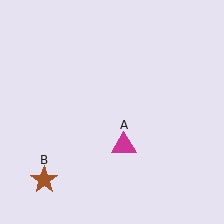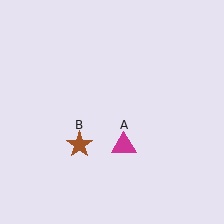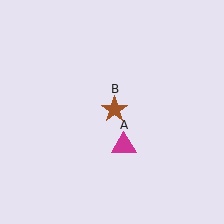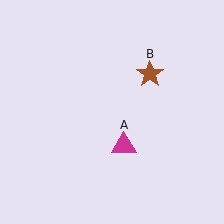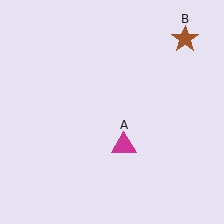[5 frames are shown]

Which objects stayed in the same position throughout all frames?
Magenta triangle (object A) remained stationary.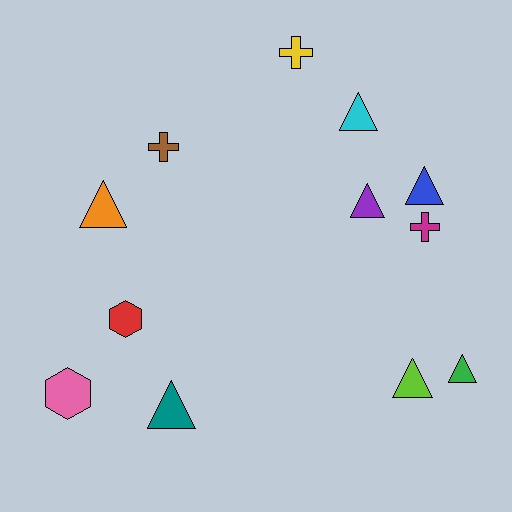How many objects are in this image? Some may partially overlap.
There are 12 objects.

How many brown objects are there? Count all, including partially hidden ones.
There is 1 brown object.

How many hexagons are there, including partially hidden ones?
There are 2 hexagons.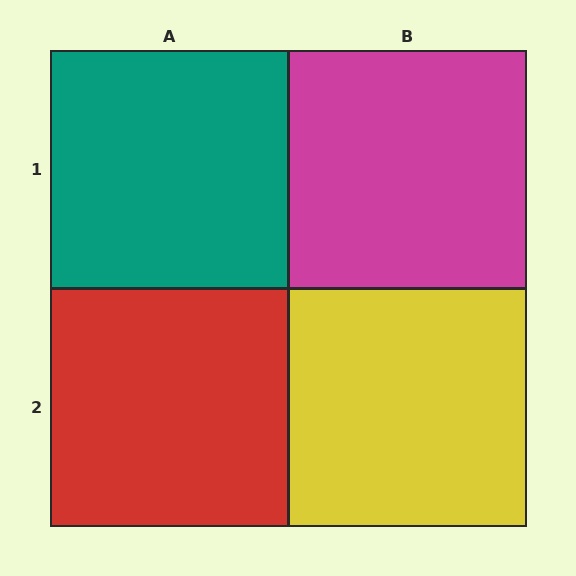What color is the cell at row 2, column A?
Red.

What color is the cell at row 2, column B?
Yellow.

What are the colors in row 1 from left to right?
Teal, magenta.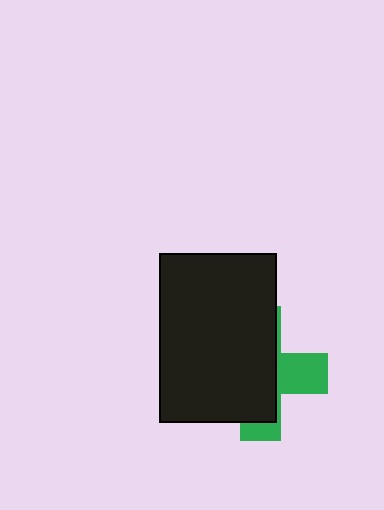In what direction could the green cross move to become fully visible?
The green cross could move right. That would shift it out from behind the black rectangle entirely.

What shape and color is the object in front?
The object in front is a black rectangle.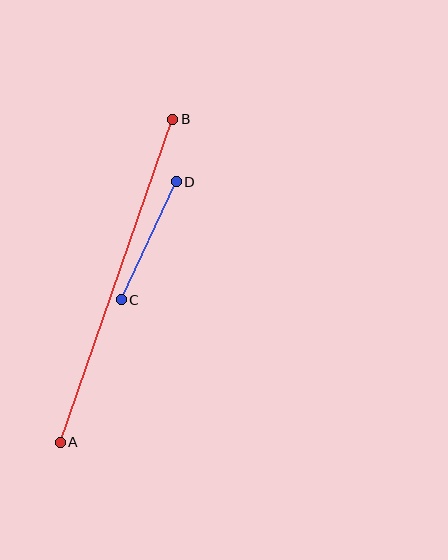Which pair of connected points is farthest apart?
Points A and B are farthest apart.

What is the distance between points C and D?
The distance is approximately 130 pixels.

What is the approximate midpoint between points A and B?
The midpoint is at approximately (116, 281) pixels.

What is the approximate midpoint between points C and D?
The midpoint is at approximately (149, 241) pixels.